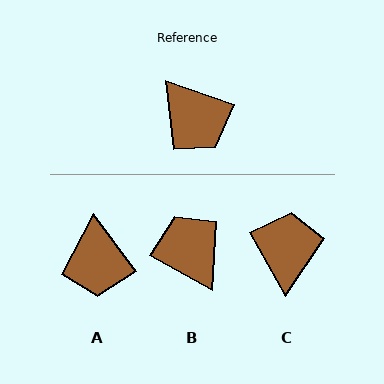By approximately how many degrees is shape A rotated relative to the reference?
Approximately 33 degrees clockwise.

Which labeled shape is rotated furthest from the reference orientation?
B, about 171 degrees away.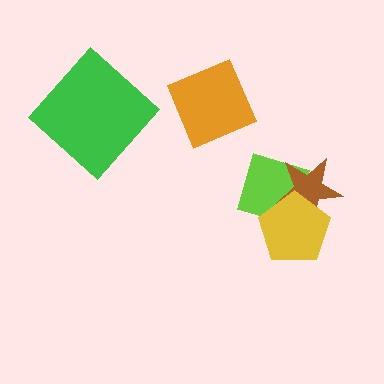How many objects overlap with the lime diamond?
2 objects overlap with the lime diamond.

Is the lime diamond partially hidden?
Yes, it is partially covered by another shape.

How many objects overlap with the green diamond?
0 objects overlap with the green diamond.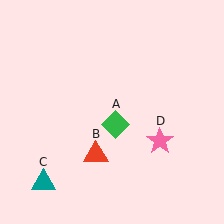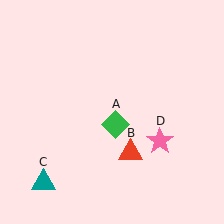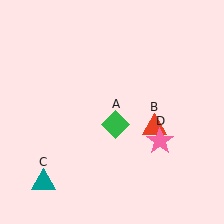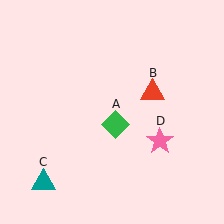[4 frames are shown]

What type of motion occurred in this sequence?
The red triangle (object B) rotated counterclockwise around the center of the scene.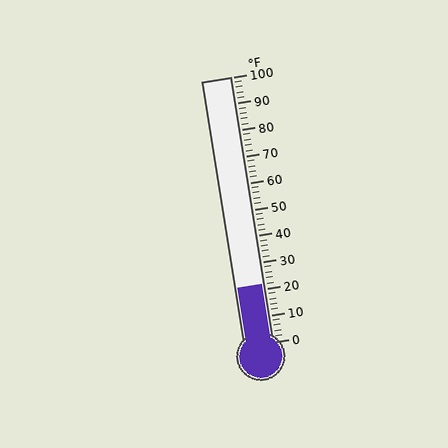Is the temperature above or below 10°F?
The temperature is above 10°F.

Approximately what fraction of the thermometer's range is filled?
The thermometer is filled to approximately 20% of its range.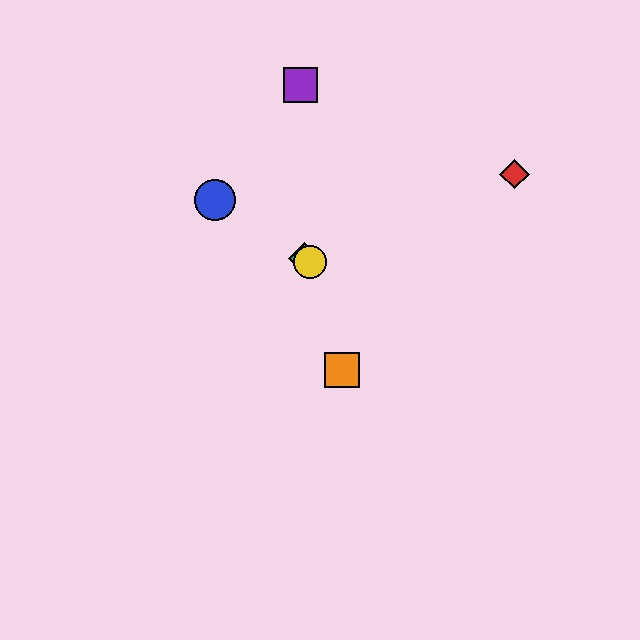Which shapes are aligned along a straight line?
The blue circle, the green diamond, the yellow circle are aligned along a straight line.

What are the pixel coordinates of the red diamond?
The red diamond is at (515, 174).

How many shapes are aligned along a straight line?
3 shapes (the blue circle, the green diamond, the yellow circle) are aligned along a straight line.